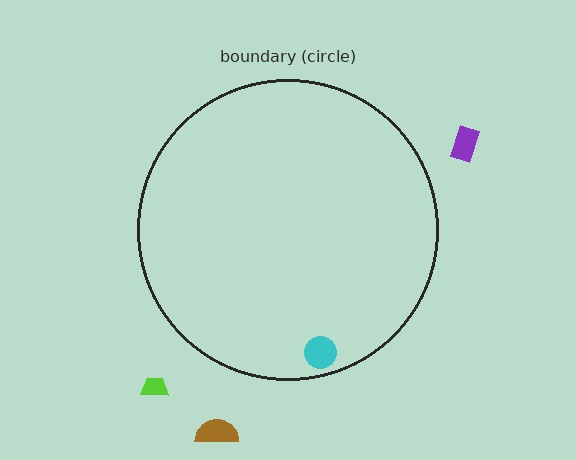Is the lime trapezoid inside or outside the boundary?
Outside.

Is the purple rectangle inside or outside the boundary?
Outside.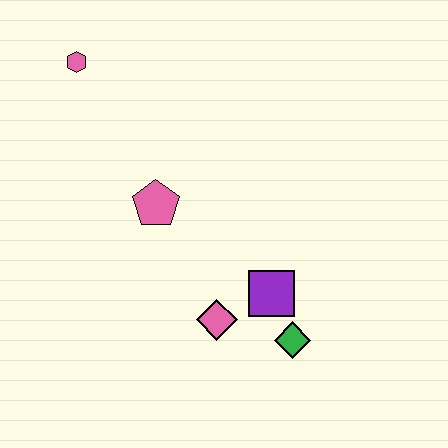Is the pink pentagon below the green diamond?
No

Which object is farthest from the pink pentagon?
The green diamond is farthest from the pink pentagon.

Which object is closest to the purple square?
The green diamond is closest to the purple square.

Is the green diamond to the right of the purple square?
Yes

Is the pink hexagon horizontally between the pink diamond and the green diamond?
No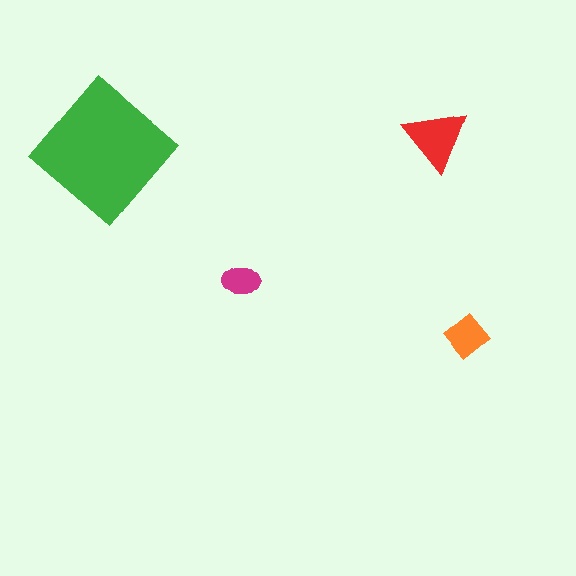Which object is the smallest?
The magenta ellipse.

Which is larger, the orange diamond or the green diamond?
The green diamond.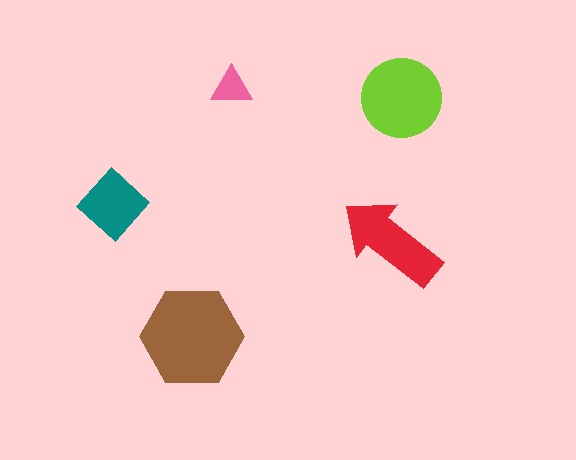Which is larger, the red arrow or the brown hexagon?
The brown hexagon.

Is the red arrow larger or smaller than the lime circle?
Smaller.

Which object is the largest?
The brown hexagon.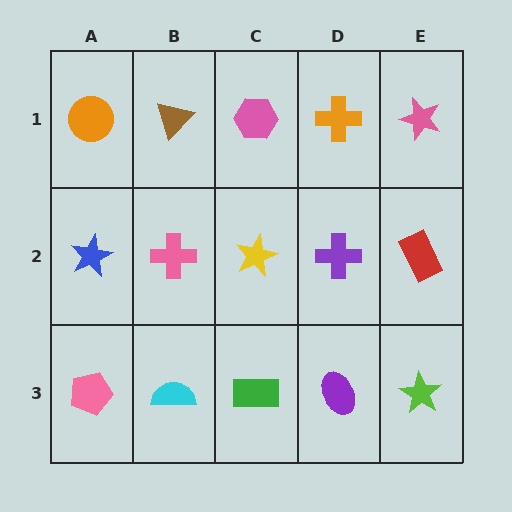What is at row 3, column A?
A pink pentagon.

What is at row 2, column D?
A purple cross.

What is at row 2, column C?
A yellow star.